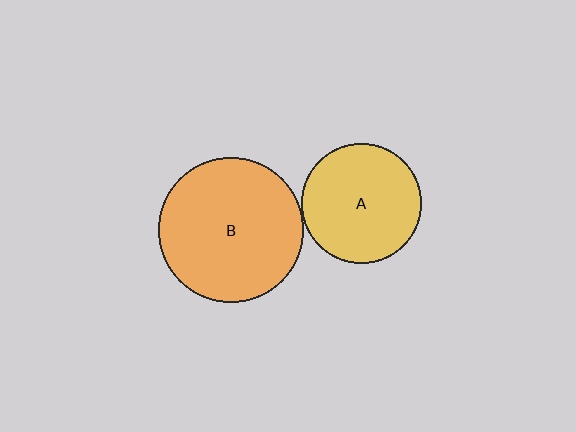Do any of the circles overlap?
No, none of the circles overlap.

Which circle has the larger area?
Circle B (orange).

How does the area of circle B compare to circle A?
Approximately 1.5 times.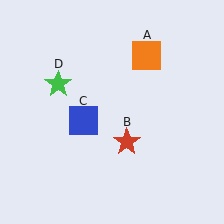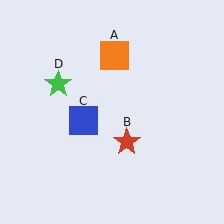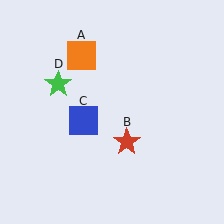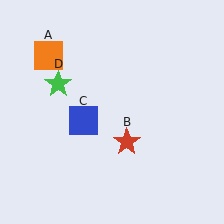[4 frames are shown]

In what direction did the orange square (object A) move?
The orange square (object A) moved left.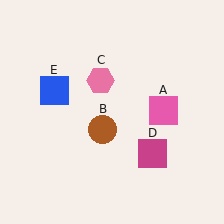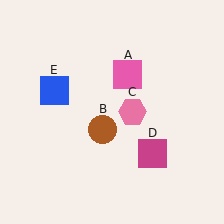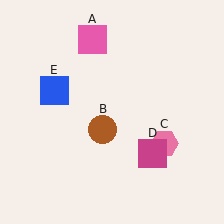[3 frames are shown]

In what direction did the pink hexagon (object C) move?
The pink hexagon (object C) moved down and to the right.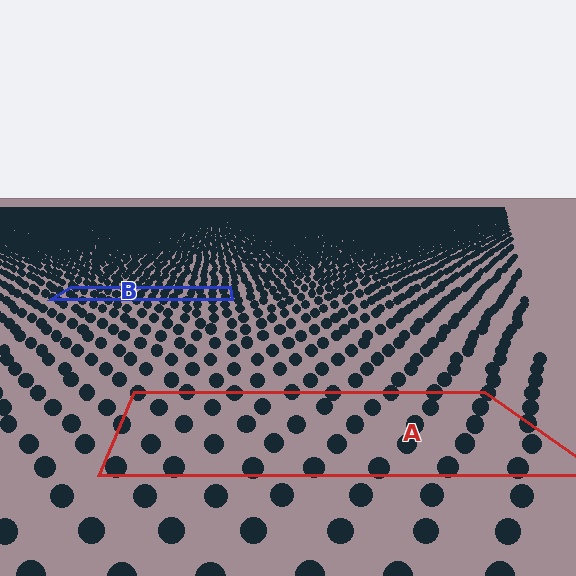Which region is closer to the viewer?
Region A is closer. The texture elements there are larger and more spread out.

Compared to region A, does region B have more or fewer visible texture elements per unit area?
Region B has more texture elements per unit area — they are packed more densely because it is farther away.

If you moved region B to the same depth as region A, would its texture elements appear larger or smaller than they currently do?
They would appear larger. At a closer depth, the same texture elements are projected at a bigger on-screen size.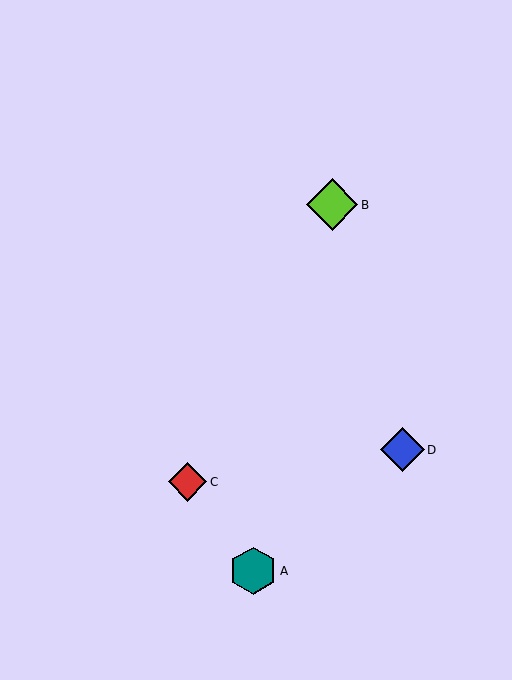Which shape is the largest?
The lime diamond (labeled B) is the largest.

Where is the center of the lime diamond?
The center of the lime diamond is at (332, 205).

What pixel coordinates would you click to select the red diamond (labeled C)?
Click at (188, 482) to select the red diamond C.